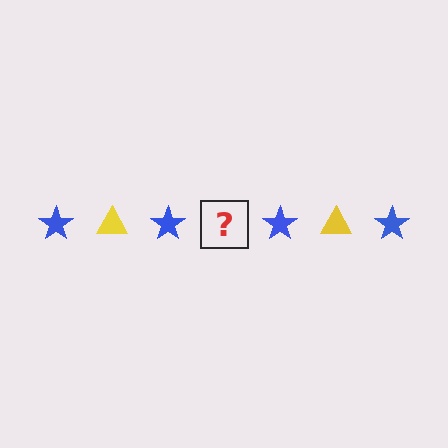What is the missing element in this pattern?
The missing element is a yellow triangle.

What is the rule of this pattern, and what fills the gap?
The rule is that the pattern alternates between blue star and yellow triangle. The gap should be filled with a yellow triangle.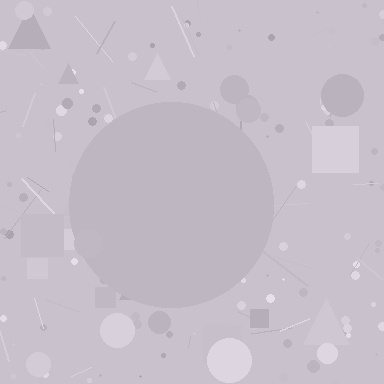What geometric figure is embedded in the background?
A circle is embedded in the background.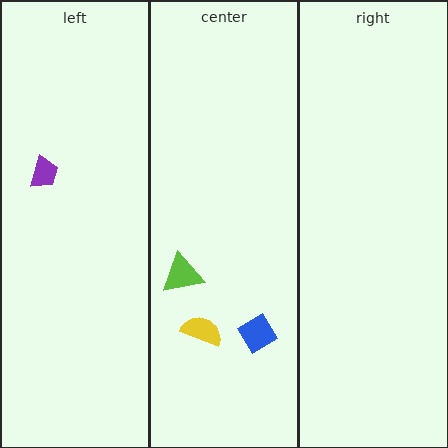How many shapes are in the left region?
1.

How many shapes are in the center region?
3.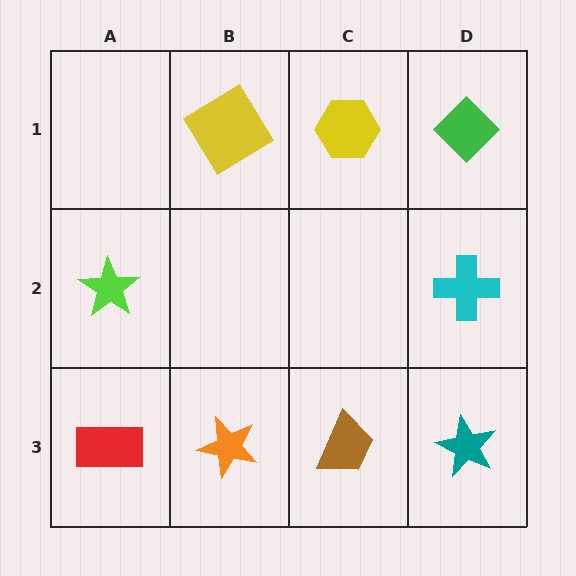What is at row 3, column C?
A brown trapezoid.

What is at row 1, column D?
A green diamond.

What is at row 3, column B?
An orange star.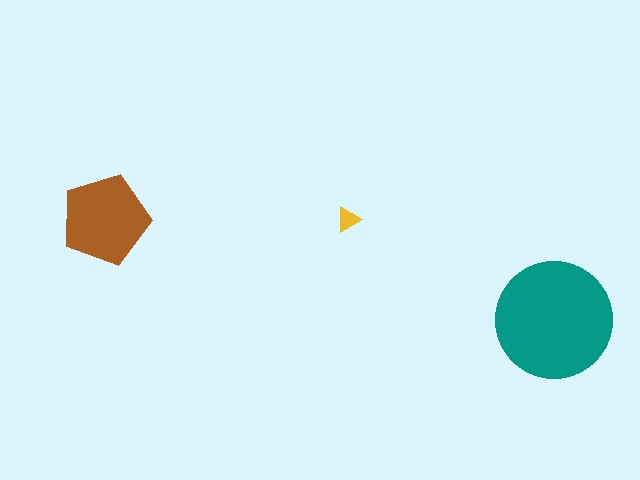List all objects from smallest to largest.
The yellow triangle, the brown pentagon, the teal circle.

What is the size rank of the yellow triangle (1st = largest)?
3rd.